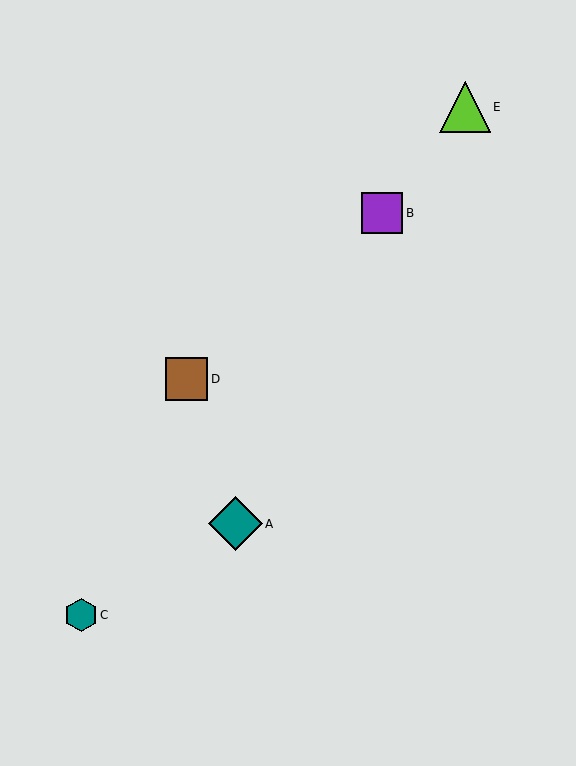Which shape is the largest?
The teal diamond (labeled A) is the largest.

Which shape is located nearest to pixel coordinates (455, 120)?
The lime triangle (labeled E) at (465, 107) is nearest to that location.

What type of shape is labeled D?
Shape D is a brown square.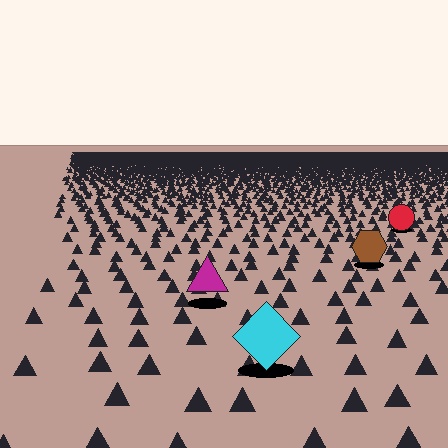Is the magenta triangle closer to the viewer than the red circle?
Yes. The magenta triangle is closer — you can tell from the texture gradient: the ground texture is coarser near it.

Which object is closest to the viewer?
The cyan diamond is closest. The texture marks near it are larger and more spread out.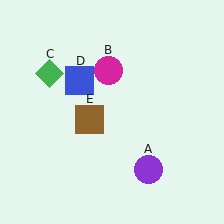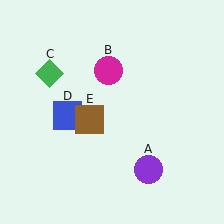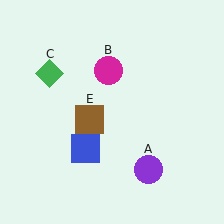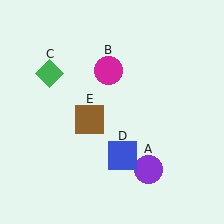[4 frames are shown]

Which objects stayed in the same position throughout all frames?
Purple circle (object A) and magenta circle (object B) and green diamond (object C) and brown square (object E) remained stationary.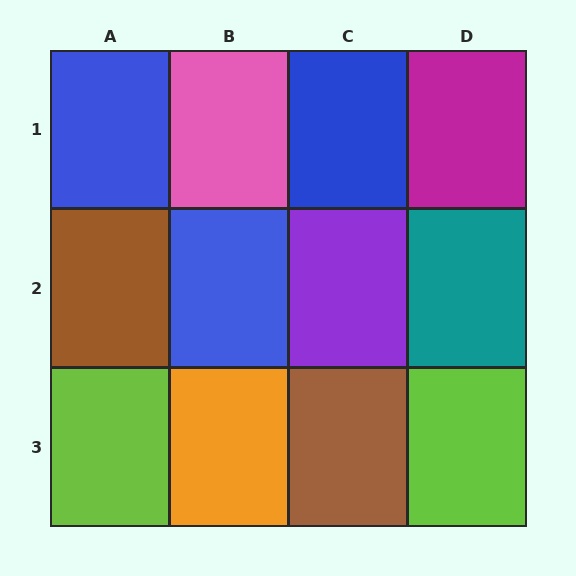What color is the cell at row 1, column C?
Blue.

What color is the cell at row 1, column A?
Blue.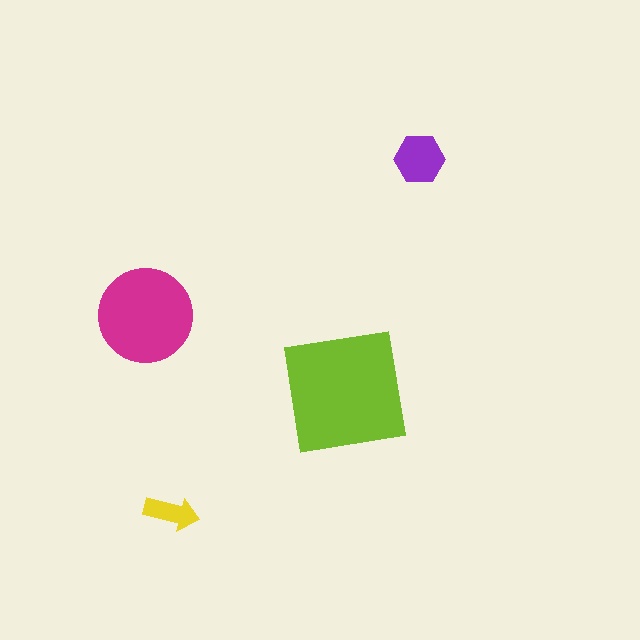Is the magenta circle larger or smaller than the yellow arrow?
Larger.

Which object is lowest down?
The yellow arrow is bottommost.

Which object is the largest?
The lime square.